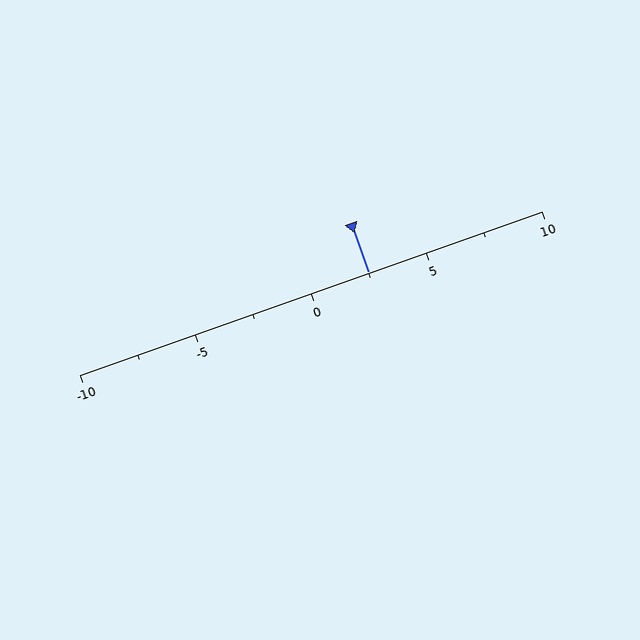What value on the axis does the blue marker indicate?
The marker indicates approximately 2.5.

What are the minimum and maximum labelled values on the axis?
The axis runs from -10 to 10.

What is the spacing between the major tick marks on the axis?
The major ticks are spaced 5 apart.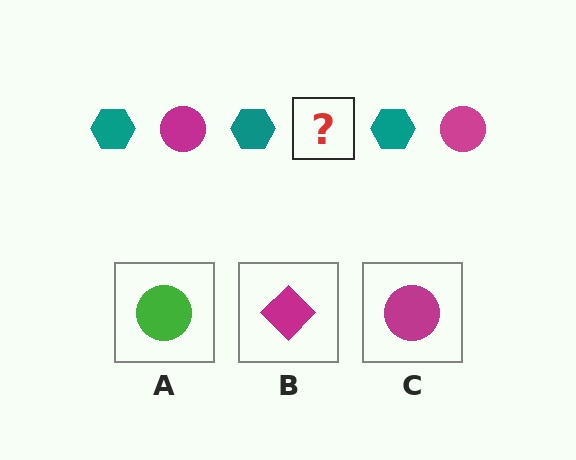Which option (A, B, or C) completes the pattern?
C.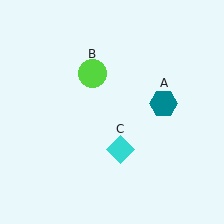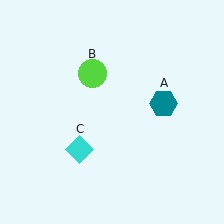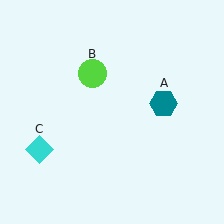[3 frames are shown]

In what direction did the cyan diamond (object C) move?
The cyan diamond (object C) moved left.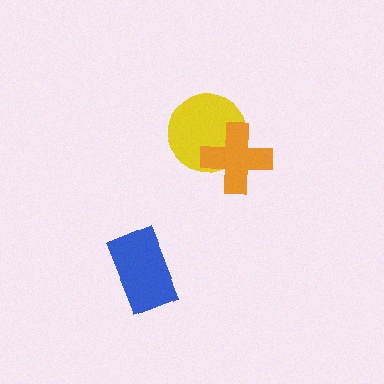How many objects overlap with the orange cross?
1 object overlaps with the orange cross.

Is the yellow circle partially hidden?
Yes, it is partially covered by another shape.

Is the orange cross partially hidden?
No, no other shape covers it.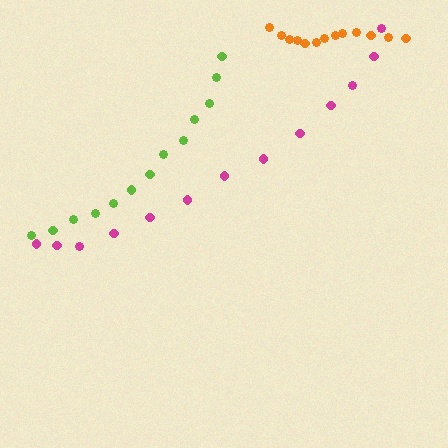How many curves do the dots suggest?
There are 3 distinct paths.